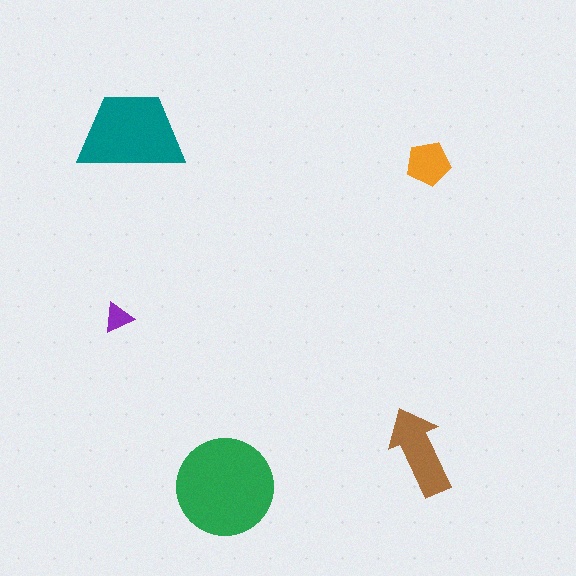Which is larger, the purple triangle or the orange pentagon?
The orange pentagon.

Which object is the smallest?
The purple triangle.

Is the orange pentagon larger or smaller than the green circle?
Smaller.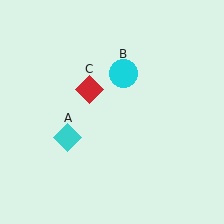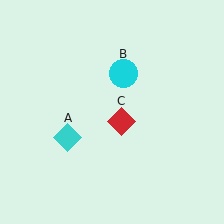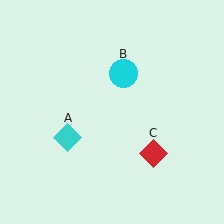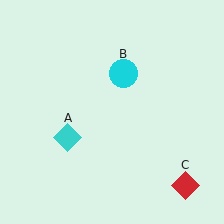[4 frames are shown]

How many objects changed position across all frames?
1 object changed position: red diamond (object C).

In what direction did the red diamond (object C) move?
The red diamond (object C) moved down and to the right.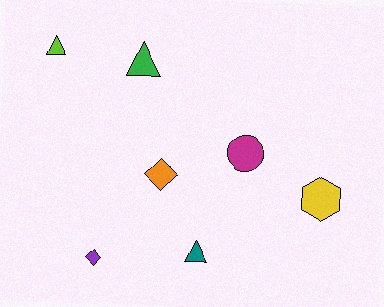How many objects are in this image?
There are 7 objects.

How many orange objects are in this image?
There is 1 orange object.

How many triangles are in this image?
There are 3 triangles.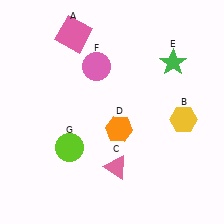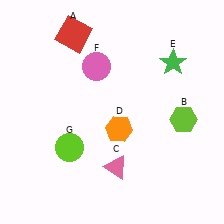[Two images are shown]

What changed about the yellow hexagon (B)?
In Image 1, B is yellow. In Image 2, it changed to lime.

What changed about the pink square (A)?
In Image 1, A is pink. In Image 2, it changed to red.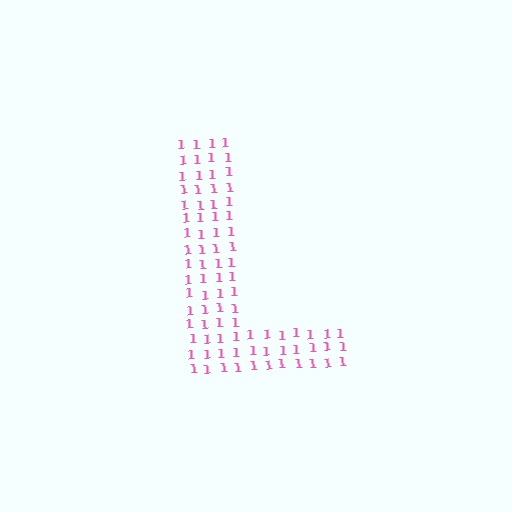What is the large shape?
The large shape is the letter L.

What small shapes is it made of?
It is made of small digit 1's.